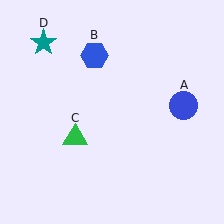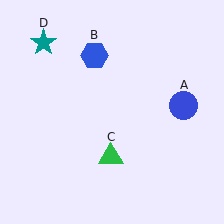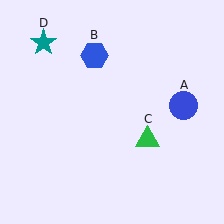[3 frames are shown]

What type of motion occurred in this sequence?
The green triangle (object C) rotated counterclockwise around the center of the scene.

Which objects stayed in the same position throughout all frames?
Blue circle (object A) and blue hexagon (object B) and teal star (object D) remained stationary.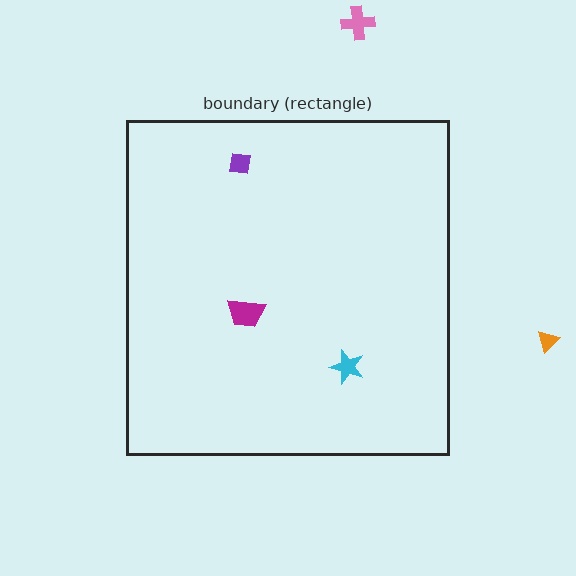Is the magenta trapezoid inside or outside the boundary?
Inside.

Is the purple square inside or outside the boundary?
Inside.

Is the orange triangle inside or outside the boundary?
Outside.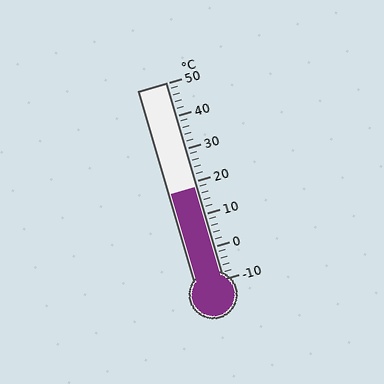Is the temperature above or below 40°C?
The temperature is below 40°C.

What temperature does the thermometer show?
The thermometer shows approximately 18°C.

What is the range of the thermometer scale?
The thermometer scale ranges from -10°C to 50°C.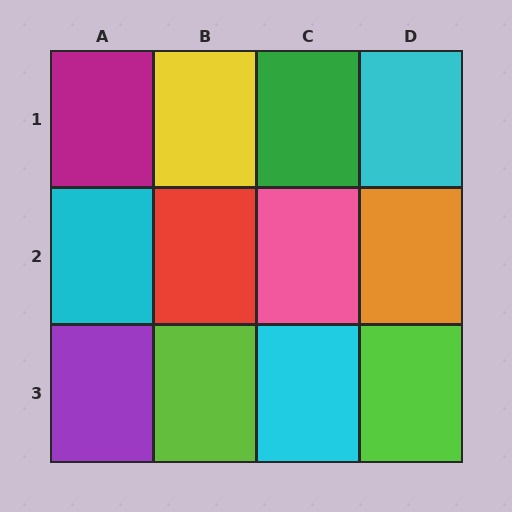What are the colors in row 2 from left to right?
Cyan, red, pink, orange.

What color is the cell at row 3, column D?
Lime.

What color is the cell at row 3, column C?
Cyan.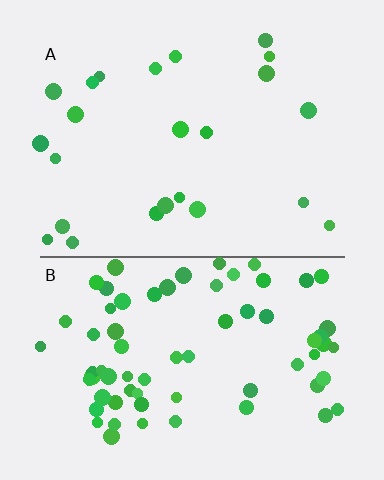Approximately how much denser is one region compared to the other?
Approximately 3.0× — region B over region A.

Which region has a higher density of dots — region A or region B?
B (the bottom).